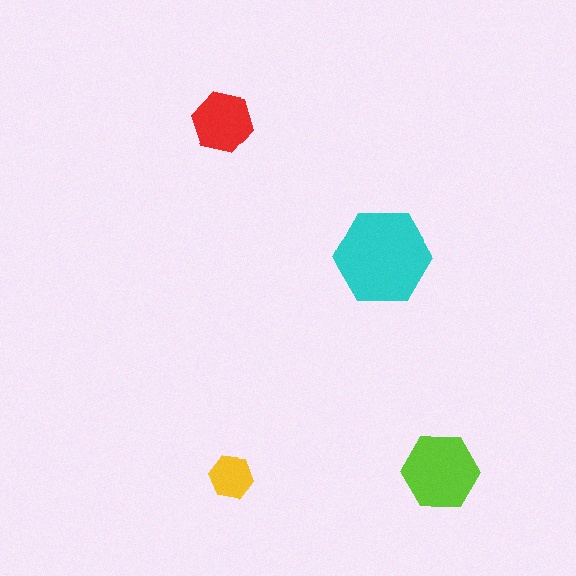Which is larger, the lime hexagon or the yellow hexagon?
The lime one.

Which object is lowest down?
The yellow hexagon is bottommost.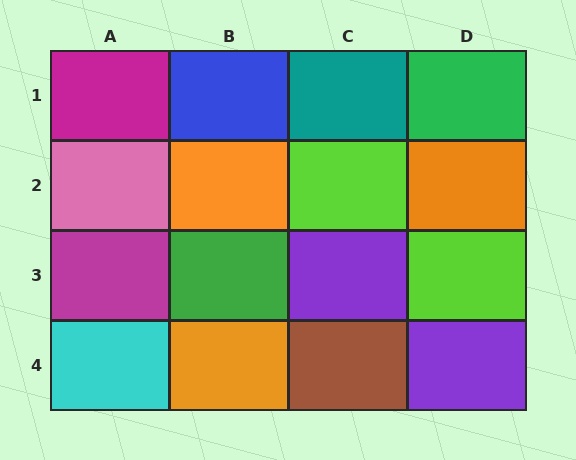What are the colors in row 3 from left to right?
Magenta, green, purple, lime.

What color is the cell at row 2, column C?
Lime.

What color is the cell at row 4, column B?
Orange.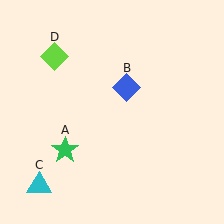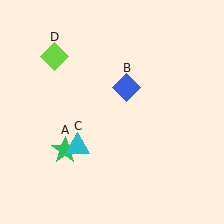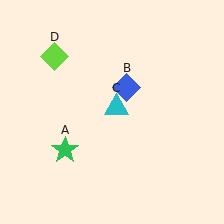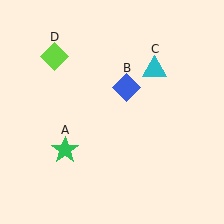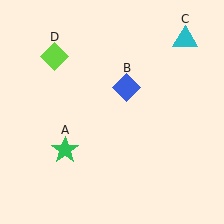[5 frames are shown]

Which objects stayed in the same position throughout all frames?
Green star (object A) and blue diamond (object B) and lime diamond (object D) remained stationary.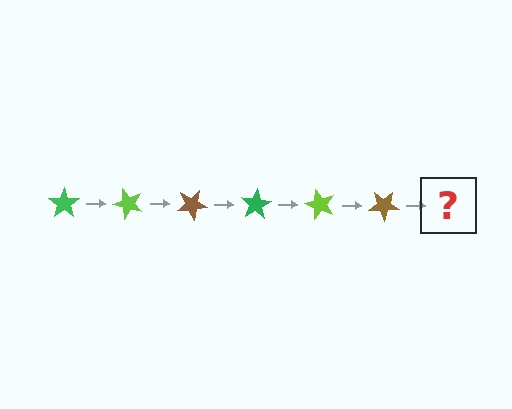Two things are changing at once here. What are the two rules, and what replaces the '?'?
The two rules are that it rotates 50 degrees each step and the color cycles through green, lime, and brown. The '?' should be a green star, rotated 300 degrees from the start.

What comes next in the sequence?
The next element should be a green star, rotated 300 degrees from the start.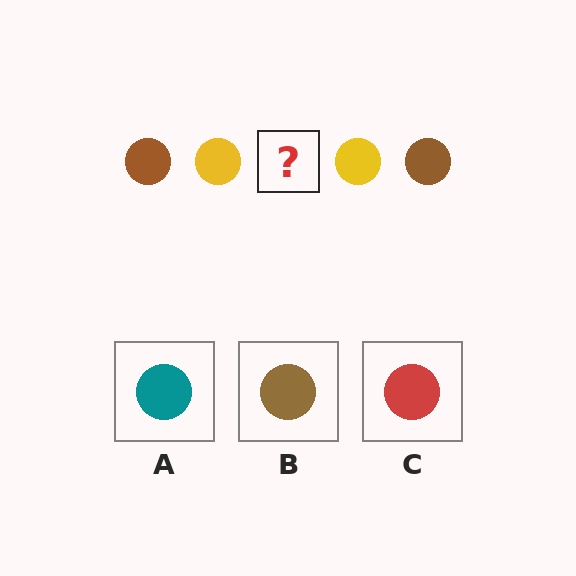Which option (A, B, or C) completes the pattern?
B.